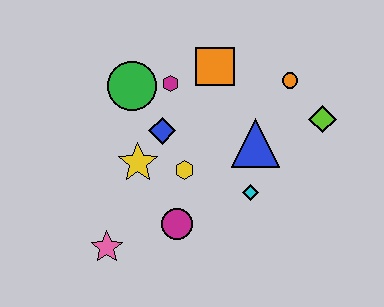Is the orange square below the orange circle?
No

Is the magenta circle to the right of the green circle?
Yes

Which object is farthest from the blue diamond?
The lime diamond is farthest from the blue diamond.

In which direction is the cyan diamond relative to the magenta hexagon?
The cyan diamond is below the magenta hexagon.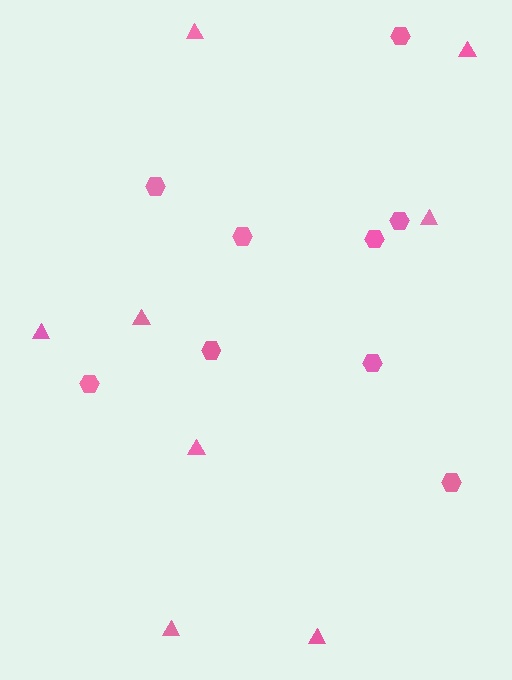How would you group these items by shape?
There are 2 groups: one group of hexagons (9) and one group of triangles (8).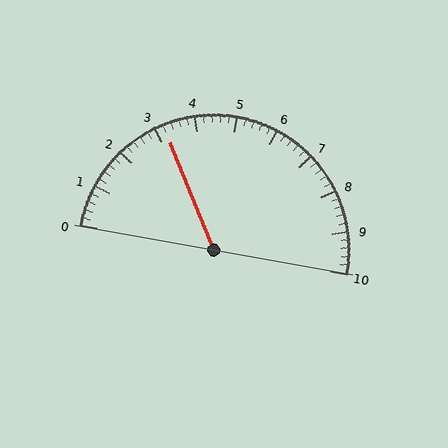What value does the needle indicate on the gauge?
The needle indicates approximately 3.2.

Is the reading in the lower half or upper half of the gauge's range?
The reading is in the lower half of the range (0 to 10).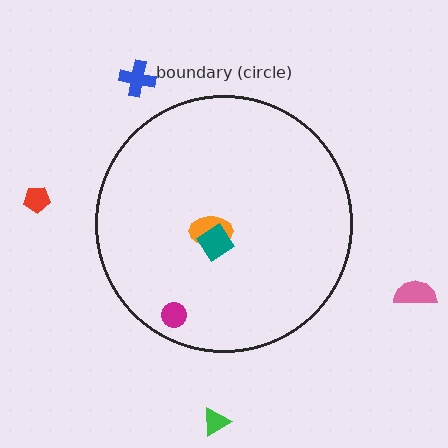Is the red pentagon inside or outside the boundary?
Outside.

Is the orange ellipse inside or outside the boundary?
Inside.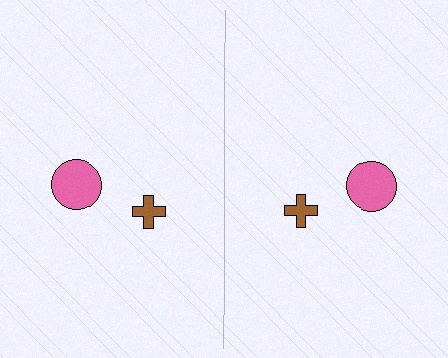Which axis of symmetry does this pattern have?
The pattern has a vertical axis of symmetry running through the center of the image.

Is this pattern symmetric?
Yes, this pattern has bilateral (reflection) symmetry.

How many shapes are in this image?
There are 4 shapes in this image.